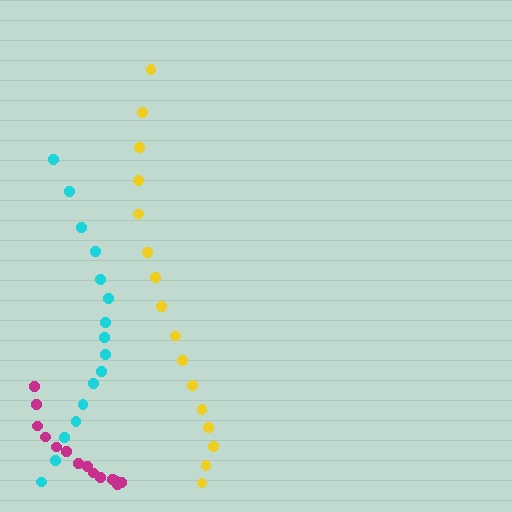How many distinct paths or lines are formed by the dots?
There are 3 distinct paths.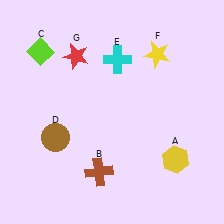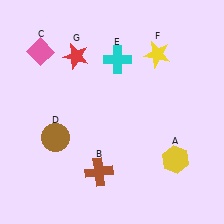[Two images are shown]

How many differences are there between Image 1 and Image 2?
There is 1 difference between the two images.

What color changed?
The diamond (C) changed from lime in Image 1 to pink in Image 2.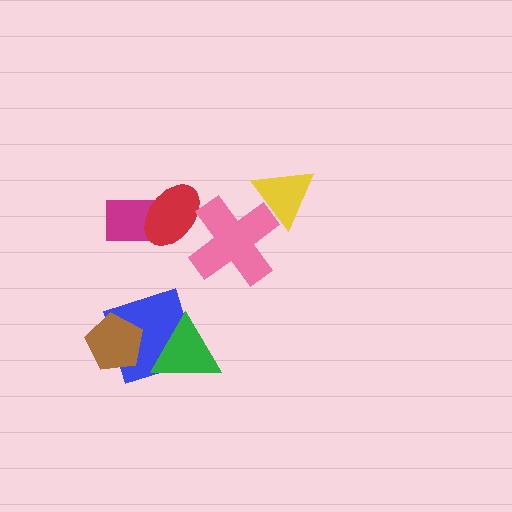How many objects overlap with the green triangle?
1 object overlaps with the green triangle.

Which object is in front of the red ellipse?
The pink cross is in front of the red ellipse.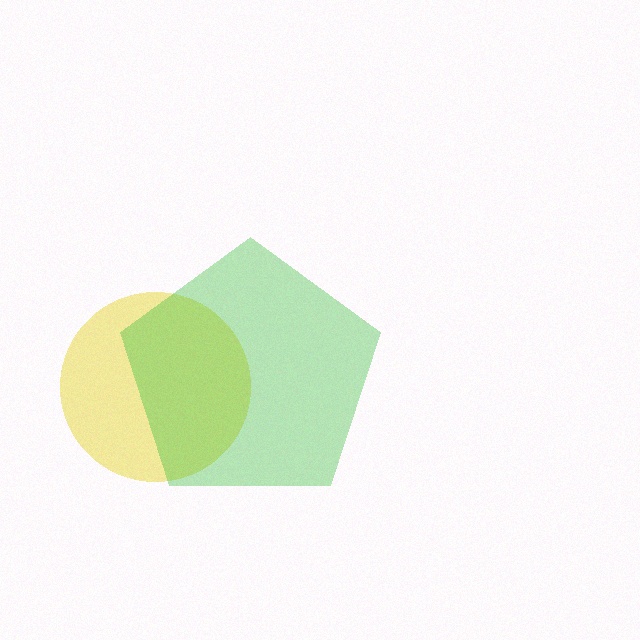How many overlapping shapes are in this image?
There are 2 overlapping shapes in the image.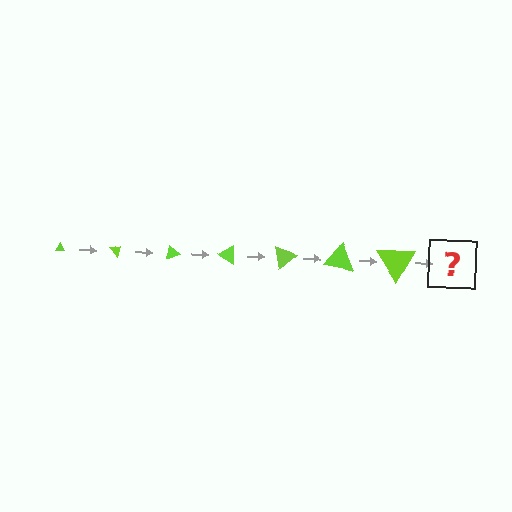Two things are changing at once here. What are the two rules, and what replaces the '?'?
The two rules are that the triangle grows larger each step and it rotates 50 degrees each step. The '?' should be a triangle, larger than the previous one and rotated 350 degrees from the start.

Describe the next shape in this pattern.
It should be a triangle, larger than the previous one and rotated 350 degrees from the start.